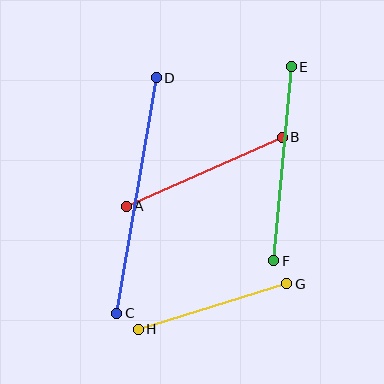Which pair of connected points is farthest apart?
Points C and D are farthest apart.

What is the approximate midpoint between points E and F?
The midpoint is at approximately (282, 164) pixels.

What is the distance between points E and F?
The distance is approximately 195 pixels.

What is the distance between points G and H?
The distance is approximately 155 pixels.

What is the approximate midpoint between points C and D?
The midpoint is at approximately (137, 196) pixels.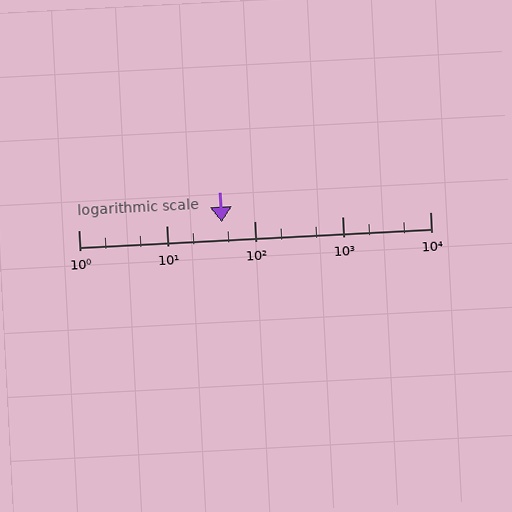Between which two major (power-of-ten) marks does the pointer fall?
The pointer is between 10 and 100.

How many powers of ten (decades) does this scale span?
The scale spans 4 decades, from 1 to 10000.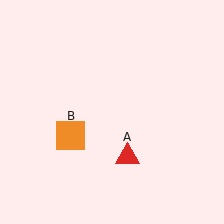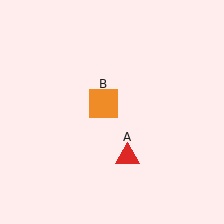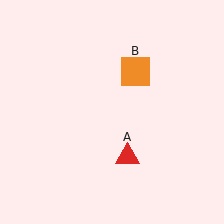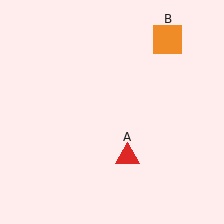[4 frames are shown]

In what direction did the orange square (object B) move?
The orange square (object B) moved up and to the right.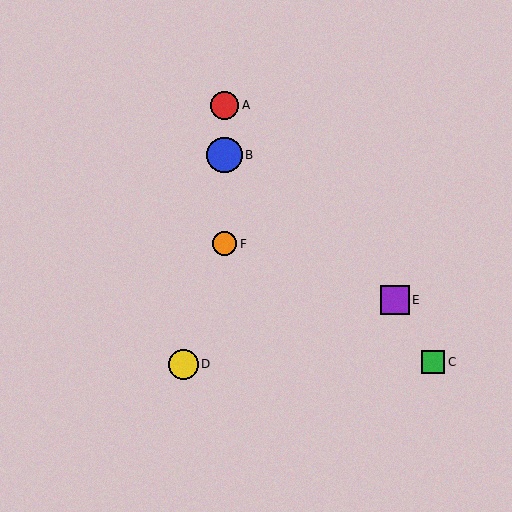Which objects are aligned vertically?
Objects A, B, F are aligned vertically.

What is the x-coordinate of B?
Object B is at x≈225.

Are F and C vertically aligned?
No, F is at x≈225 and C is at x≈433.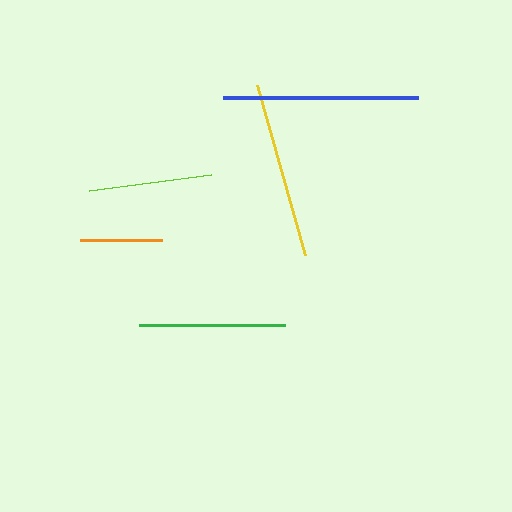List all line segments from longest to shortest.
From longest to shortest: blue, yellow, green, lime, orange.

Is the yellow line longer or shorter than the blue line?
The blue line is longer than the yellow line.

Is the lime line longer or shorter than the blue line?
The blue line is longer than the lime line.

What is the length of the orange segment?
The orange segment is approximately 82 pixels long.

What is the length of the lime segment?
The lime segment is approximately 123 pixels long.